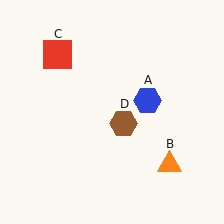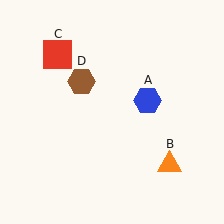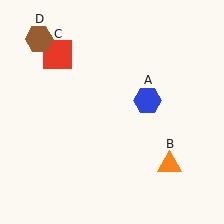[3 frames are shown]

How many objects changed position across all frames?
1 object changed position: brown hexagon (object D).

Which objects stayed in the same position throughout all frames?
Blue hexagon (object A) and orange triangle (object B) and red square (object C) remained stationary.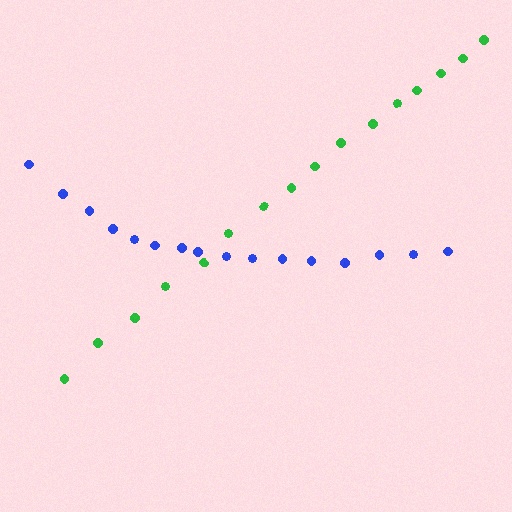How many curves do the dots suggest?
There are 2 distinct paths.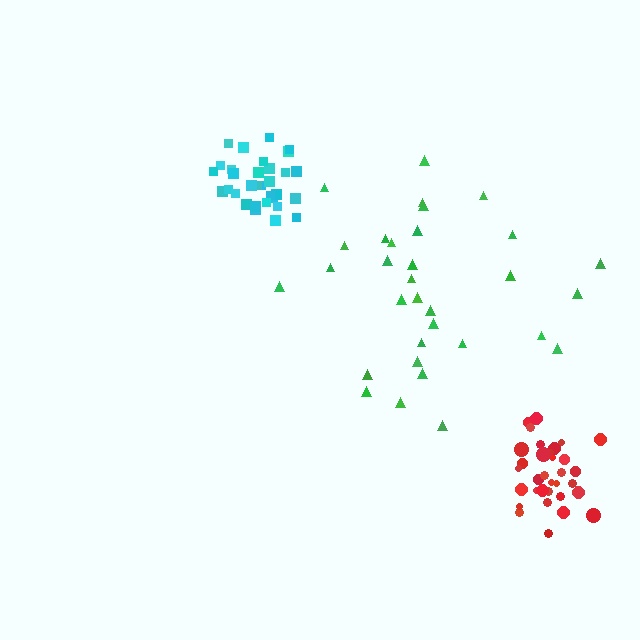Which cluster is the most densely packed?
Red.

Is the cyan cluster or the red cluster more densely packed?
Red.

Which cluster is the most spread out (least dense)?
Green.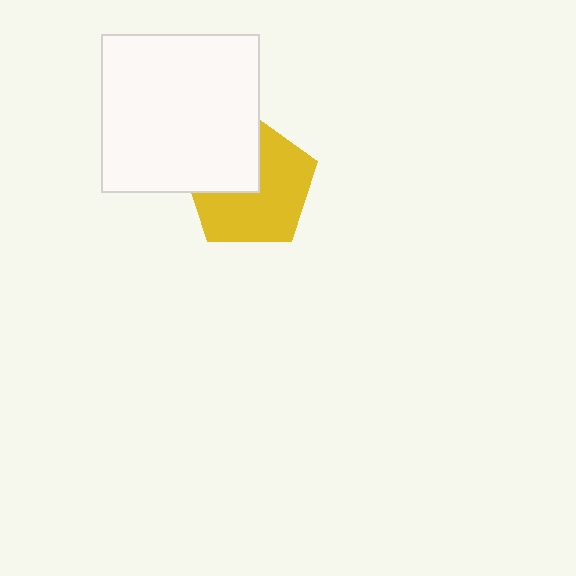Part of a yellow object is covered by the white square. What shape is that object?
It is a pentagon.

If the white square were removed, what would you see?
You would see the complete yellow pentagon.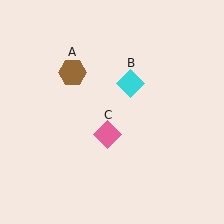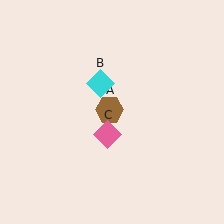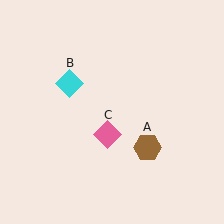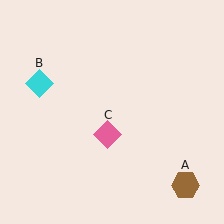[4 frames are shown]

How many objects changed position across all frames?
2 objects changed position: brown hexagon (object A), cyan diamond (object B).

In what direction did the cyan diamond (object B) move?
The cyan diamond (object B) moved left.